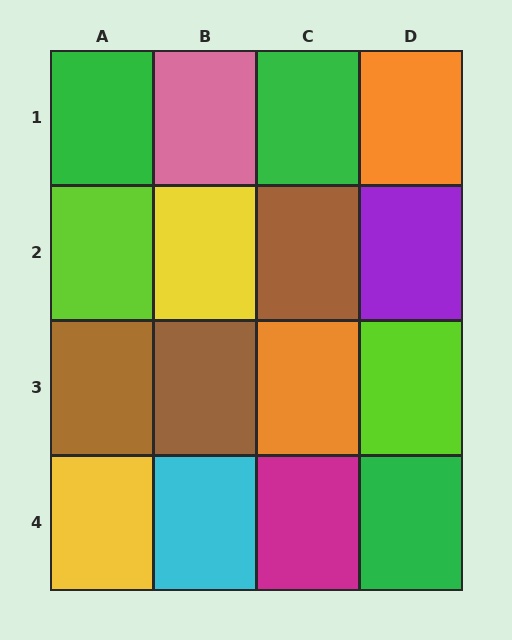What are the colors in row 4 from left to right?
Yellow, cyan, magenta, green.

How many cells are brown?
3 cells are brown.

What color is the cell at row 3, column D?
Lime.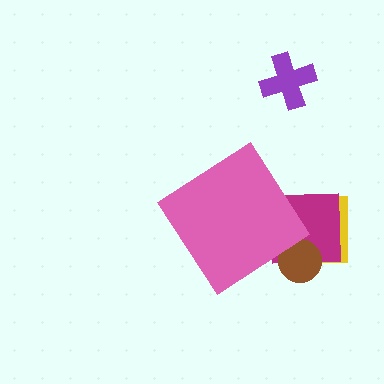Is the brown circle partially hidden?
Yes, the brown circle is partially hidden behind the pink diamond.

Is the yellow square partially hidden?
Yes, the yellow square is partially hidden behind the pink diamond.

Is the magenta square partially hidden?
Yes, the magenta square is partially hidden behind the pink diamond.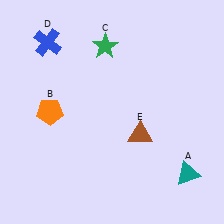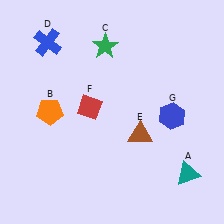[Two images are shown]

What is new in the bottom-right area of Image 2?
A blue hexagon (G) was added in the bottom-right area of Image 2.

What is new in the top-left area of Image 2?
A red diamond (F) was added in the top-left area of Image 2.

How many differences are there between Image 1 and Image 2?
There are 2 differences between the two images.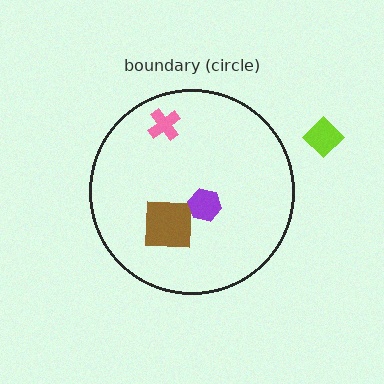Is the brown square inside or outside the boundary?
Inside.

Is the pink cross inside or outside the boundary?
Inside.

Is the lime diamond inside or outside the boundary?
Outside.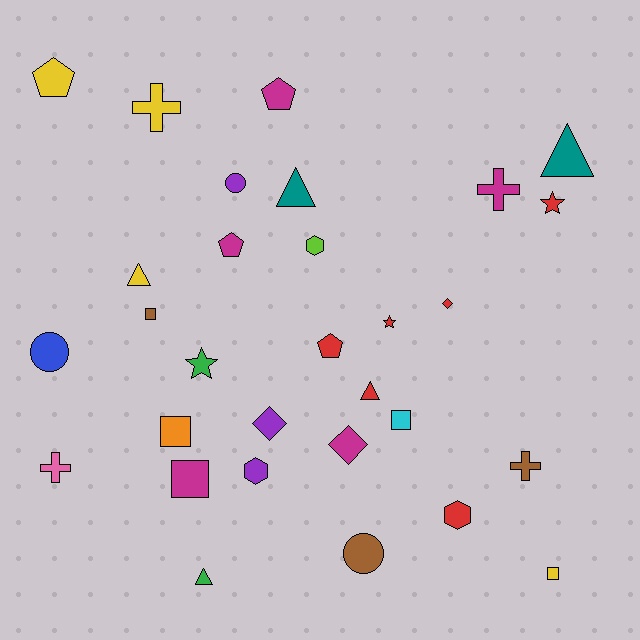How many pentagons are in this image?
There are 4 pentagons.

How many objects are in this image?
There are 30 objects.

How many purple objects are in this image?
There are 3 purple objects.